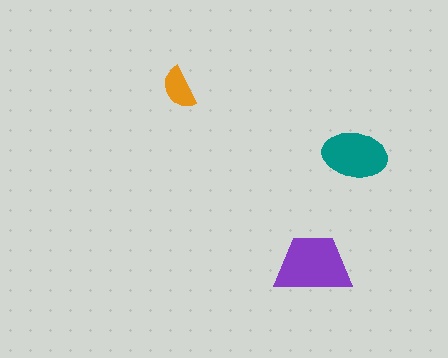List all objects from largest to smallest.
The purple trapezoid, the teal ellipse, the orange semicircle.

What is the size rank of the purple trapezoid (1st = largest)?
1st.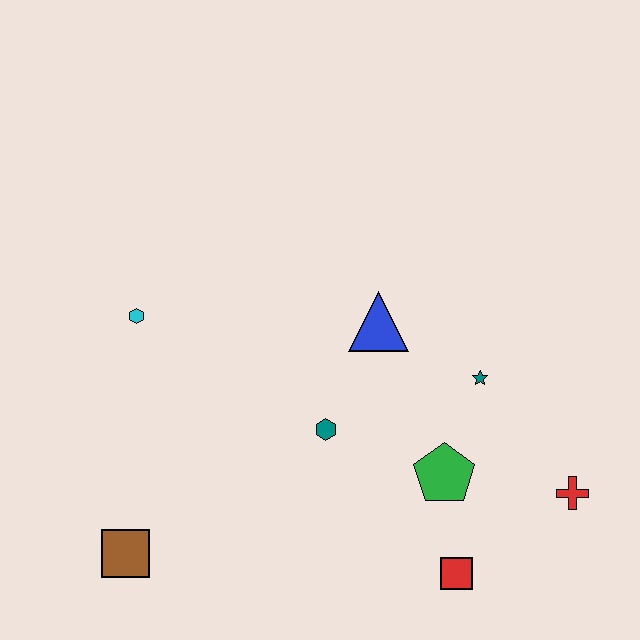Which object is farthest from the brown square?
The red cross is farthest from the brown square.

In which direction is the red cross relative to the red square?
The red cross is to the right of the red square.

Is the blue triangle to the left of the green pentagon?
Yes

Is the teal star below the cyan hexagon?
Yes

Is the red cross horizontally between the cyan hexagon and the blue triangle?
No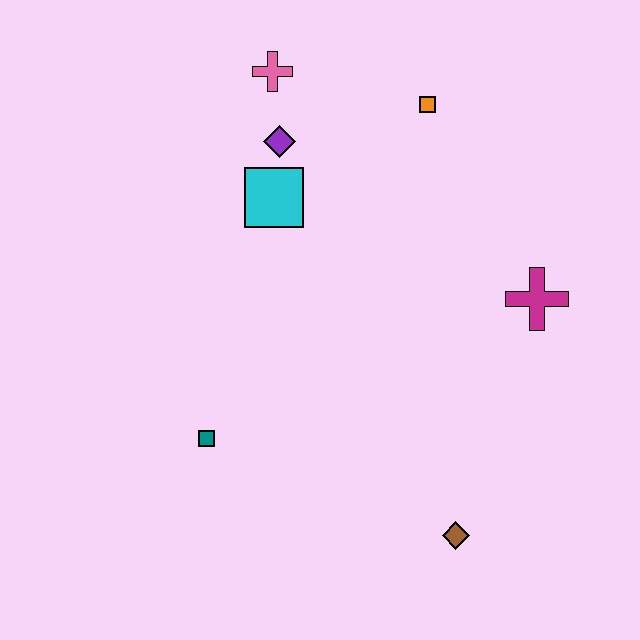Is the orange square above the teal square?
Yes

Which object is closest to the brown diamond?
The magenta cross is closest to the brown diamond.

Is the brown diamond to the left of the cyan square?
No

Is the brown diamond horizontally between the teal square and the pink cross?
No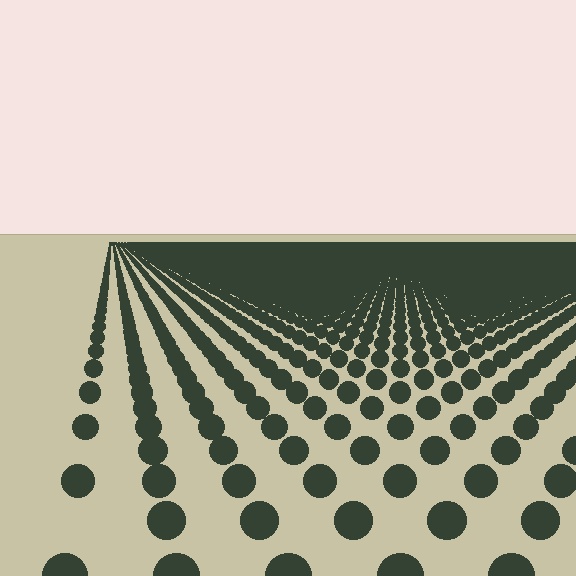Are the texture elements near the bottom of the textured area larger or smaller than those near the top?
Larger. Near the bottom, elements are closer to the viewer and appear at a bigger on-screen size.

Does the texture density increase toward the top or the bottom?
Density increases toward the top.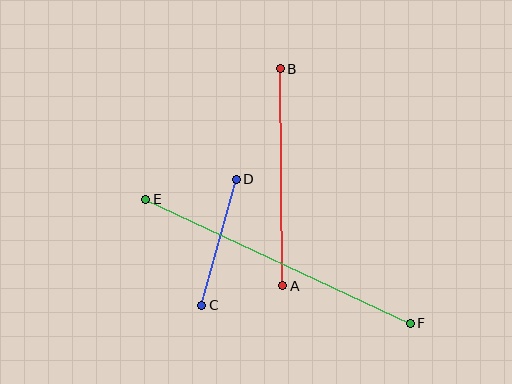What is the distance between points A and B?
The distance is approximately 217 pixels.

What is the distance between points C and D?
The distance is approximately 131 pixels.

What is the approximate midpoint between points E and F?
The midpoint is at approximately (278, 261) pixels.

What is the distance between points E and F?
The distance is approximately 292 pixels.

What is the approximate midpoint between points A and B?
The midpoint is at approximately (281, 177) pixels.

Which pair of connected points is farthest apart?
Points E and F are farthest apart.